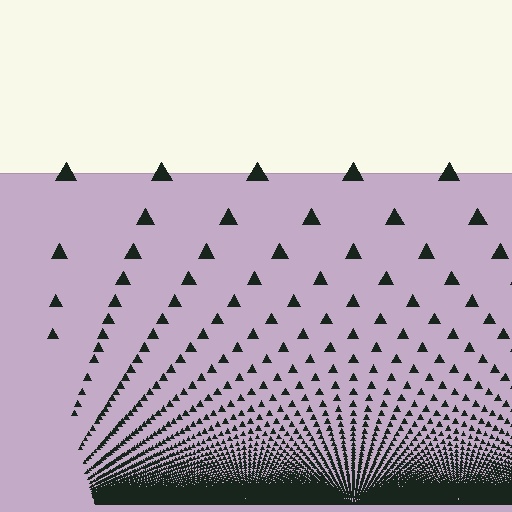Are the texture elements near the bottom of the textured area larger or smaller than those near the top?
Smaller. The gradient is inverted — elements near the bottom are smaller and denser.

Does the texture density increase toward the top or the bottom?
Density increases toward the bottom.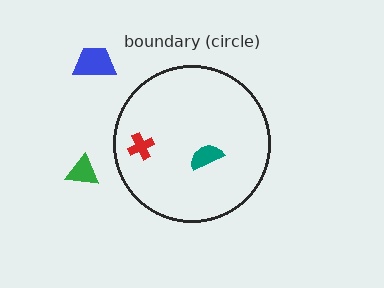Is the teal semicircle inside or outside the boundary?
Inside.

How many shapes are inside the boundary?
2 inside, 2 outside.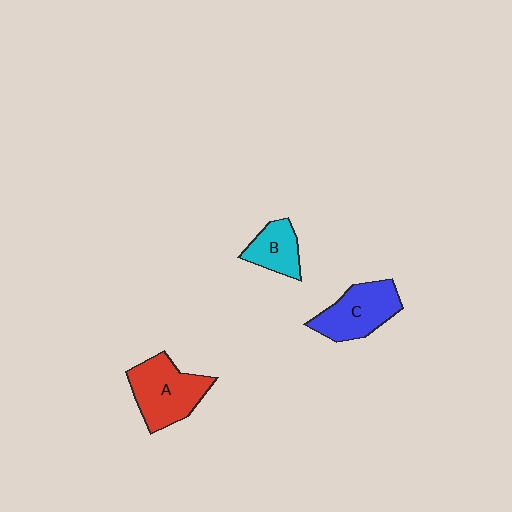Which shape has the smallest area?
Shape B (cyan).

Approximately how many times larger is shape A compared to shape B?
Approximately 1.8 times.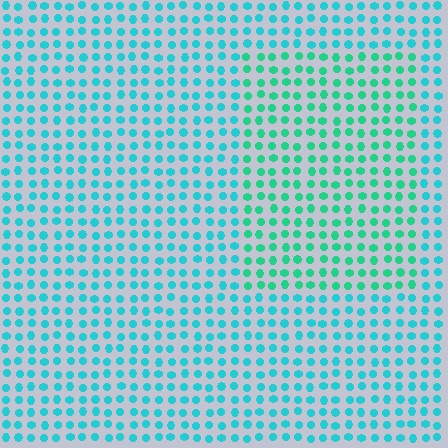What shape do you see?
I see a rectangle.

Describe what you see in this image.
The image is filled with small cyan elements in a uniform arrangement. A rectangle-shaped region is visible where the elements are tinted to a slightly different hue, forming a subtle color boundary.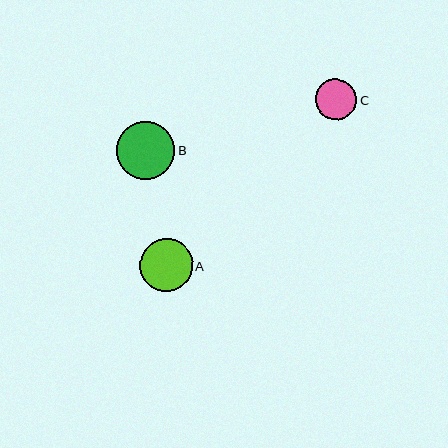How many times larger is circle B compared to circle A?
Circle B is approximately 1.1 times the size of circle A.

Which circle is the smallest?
Circle C is the smallest with a size of approximately 41 pixels.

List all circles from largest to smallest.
From largest to smallest: B, A, C.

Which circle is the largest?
Circle B is the largest with a size of approximately 58 pixels.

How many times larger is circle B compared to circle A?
Circle B is approximately 1.1 times the size of circle A.